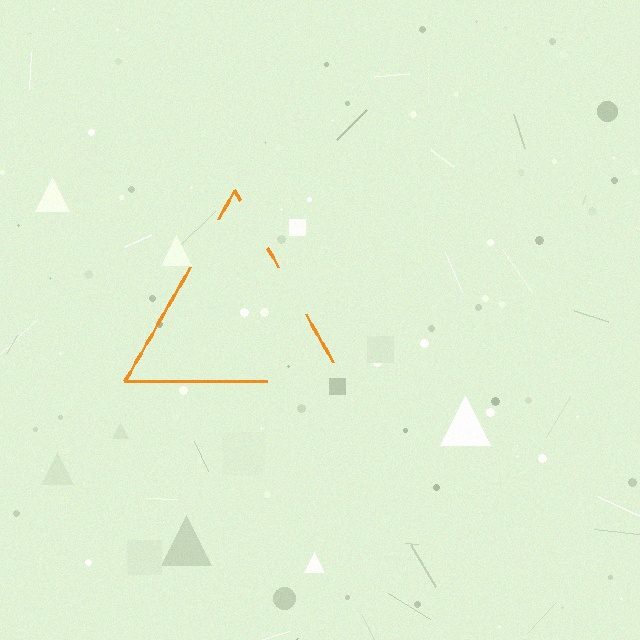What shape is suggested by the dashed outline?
The dashed outline suggests a triangle.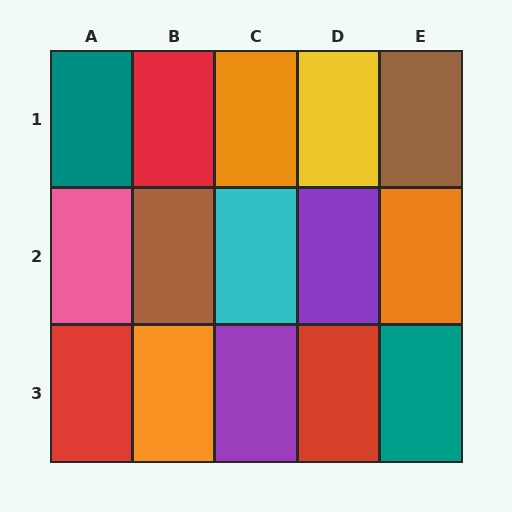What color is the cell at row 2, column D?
Purple.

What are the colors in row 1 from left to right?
Teal, red, orange, yellow, brown.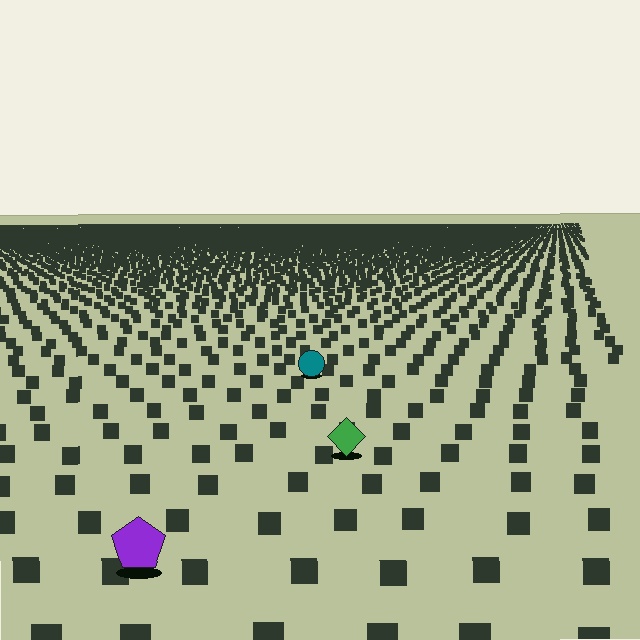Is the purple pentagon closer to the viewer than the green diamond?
Yes. The purple pentagon is closer — you can tell from the texture gradient: the ground texture is coarser near it.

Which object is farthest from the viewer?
The teal circle is farthest from the viewer. It appears smaller and the ground texture around it is denser.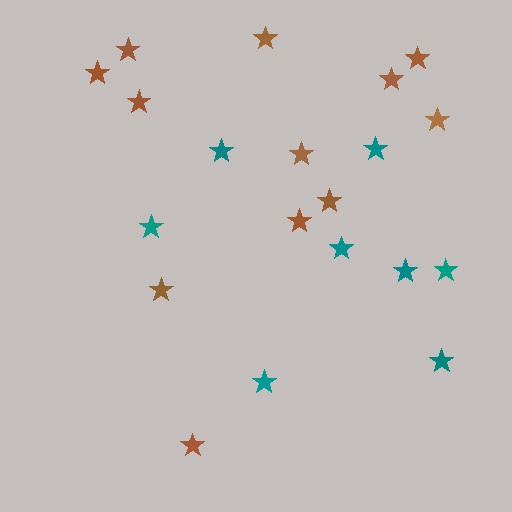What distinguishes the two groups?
There are 2 groups: one group of teal stars (8) and one group of brown stars (12).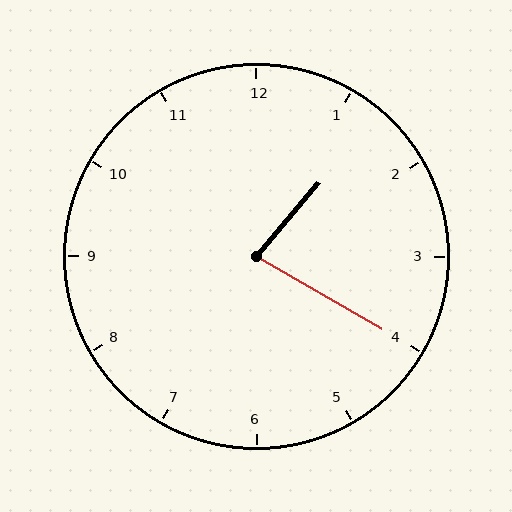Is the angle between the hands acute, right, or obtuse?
It is acute.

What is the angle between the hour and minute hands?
Approximately 80 degrees.